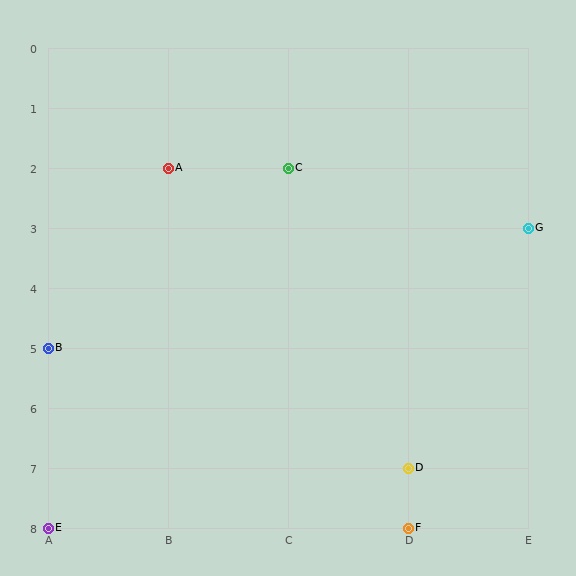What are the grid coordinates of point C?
Point C is at grid coordinates (C, 2).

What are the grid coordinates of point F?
Point F is at grid coordinates (D, 8).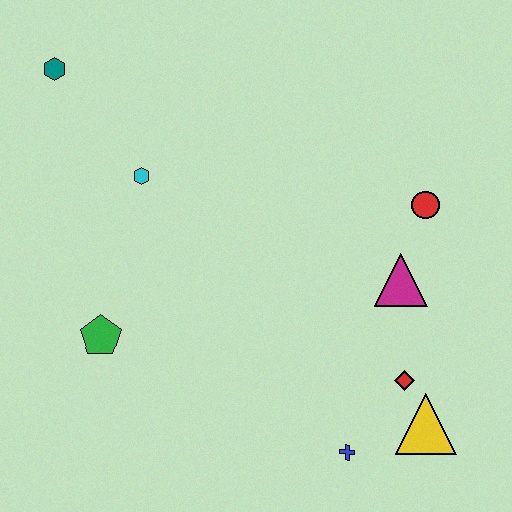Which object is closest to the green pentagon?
The cyan hexagon is closest to the green pentagon.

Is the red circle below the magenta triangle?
No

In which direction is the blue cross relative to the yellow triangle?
The blue cross is to the left of the yellow triangle.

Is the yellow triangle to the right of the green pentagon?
Yes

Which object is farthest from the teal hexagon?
The yellow triangle is farthest from the teal hexagon.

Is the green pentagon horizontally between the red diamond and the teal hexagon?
Yes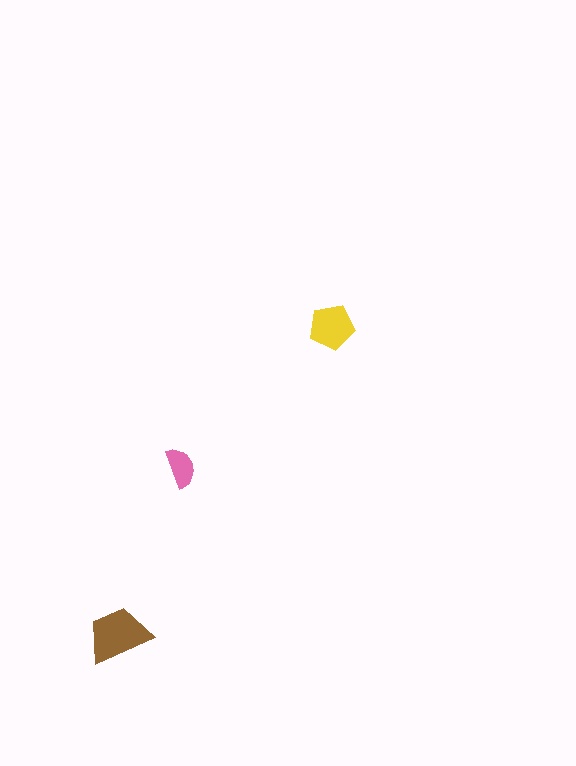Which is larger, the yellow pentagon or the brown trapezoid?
The brown trapezoid.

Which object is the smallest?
The pink semicircle.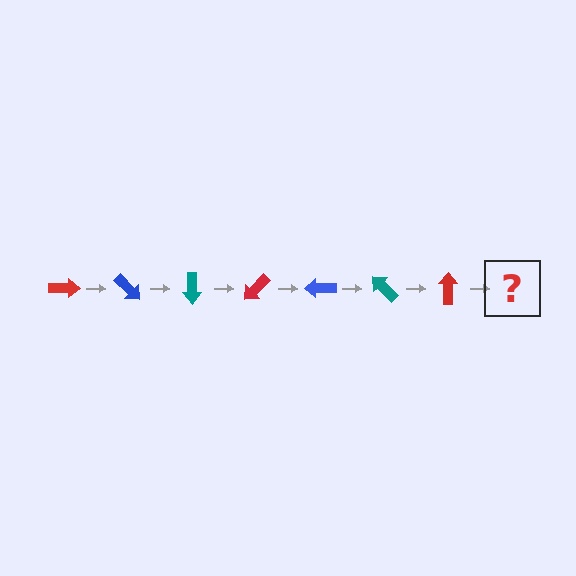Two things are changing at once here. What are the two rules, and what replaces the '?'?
The two rules are that it rotates 45 degrees each step and the color cycles through red, blue, and teal. The '?' should be a blue arrow, rotated 315 degrees from the start.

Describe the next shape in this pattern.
It should be a blue arrow, rotated 315 degrees from the start.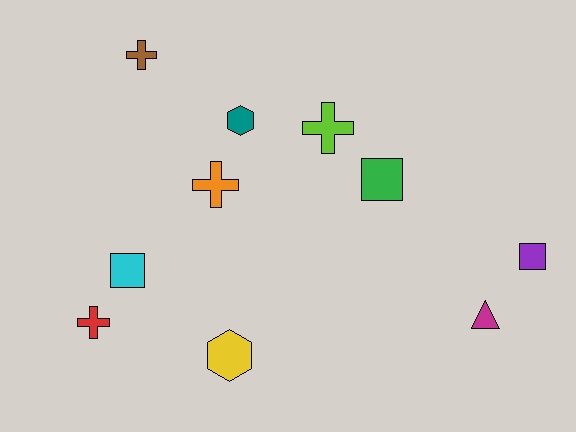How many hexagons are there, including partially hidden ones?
There are 2 hexagons.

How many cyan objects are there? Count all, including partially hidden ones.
There is 1 cyan object.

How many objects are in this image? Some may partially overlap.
There are 10 objects.